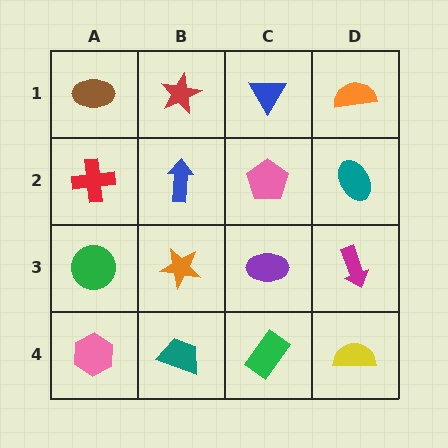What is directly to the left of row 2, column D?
A pink pentagon.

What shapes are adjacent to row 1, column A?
A red cross (row 2, column A), a red star (row 1, column B).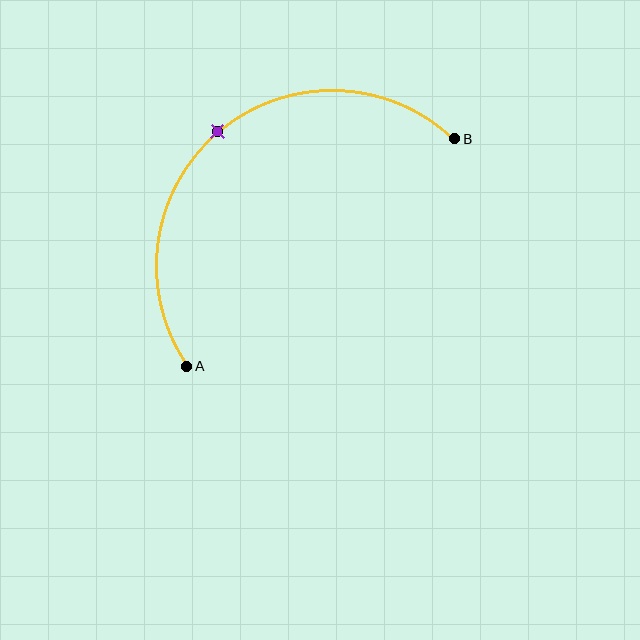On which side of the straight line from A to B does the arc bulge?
The arc bulges above and to the left of the straight line connecting A and B.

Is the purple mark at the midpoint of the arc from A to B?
Yes. The purple mark lies on the arc at equal arc-length from both A and B — it is the arc midpoint.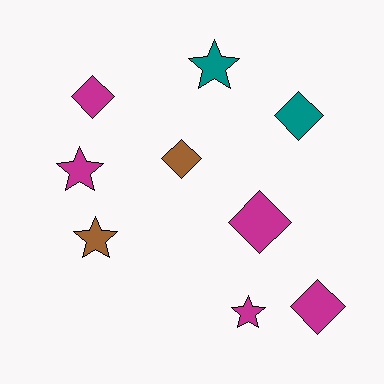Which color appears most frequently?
Magenta, with 5 objects.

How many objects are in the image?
There are 9 objects.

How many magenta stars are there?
There are 2 magenta stars.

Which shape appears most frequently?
Diamond, with 5 objects.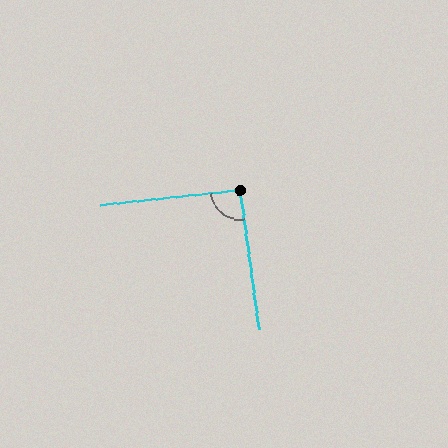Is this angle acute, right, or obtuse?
It is approximately a right angle.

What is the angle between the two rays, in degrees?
Approximately 92 degrees.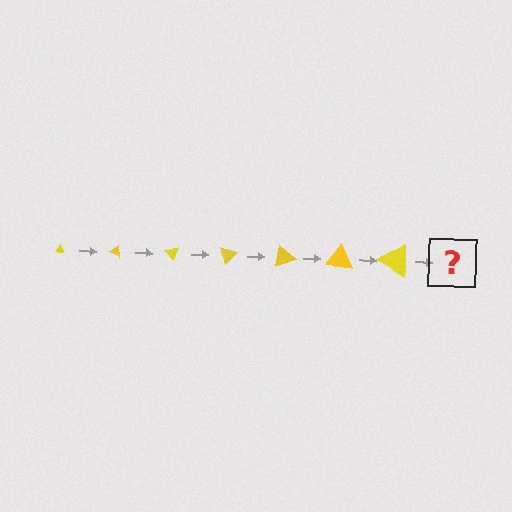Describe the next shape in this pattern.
It should be a triangle, larger than the previous one and rotated 175 degrees from the start.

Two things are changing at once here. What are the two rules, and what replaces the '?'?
The two rules are that the triangle grows larger each step and it rotates 25 degrees each step. The '?' should be a triangle, larger than the previous one and rotated 175 degrees from the start.